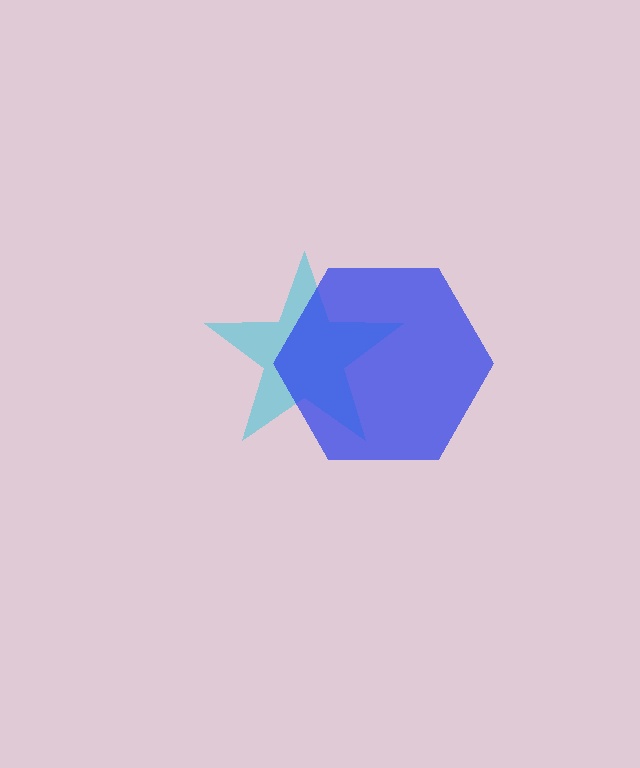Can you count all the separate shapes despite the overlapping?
Yes, there are 2 separate shapes.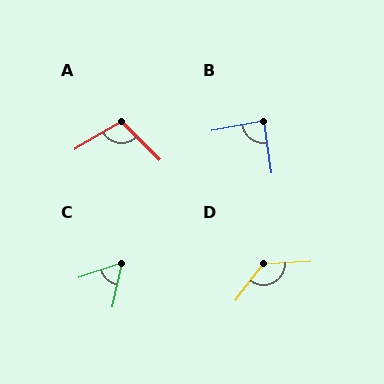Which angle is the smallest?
C, at approximately 60 degrees.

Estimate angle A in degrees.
Approximately 104 degrees.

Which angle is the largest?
D, at approximately 130 degrees.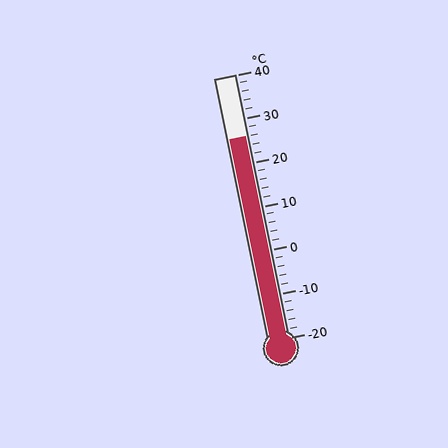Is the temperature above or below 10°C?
The temperature is above 10°C.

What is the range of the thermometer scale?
The thermometer scale ranges from -20°C to 40°C.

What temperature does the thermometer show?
The thermometer shows approximately 26°C.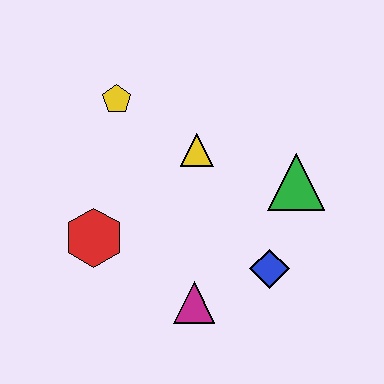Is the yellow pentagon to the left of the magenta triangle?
Yes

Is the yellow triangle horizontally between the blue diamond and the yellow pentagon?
Yes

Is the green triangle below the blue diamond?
No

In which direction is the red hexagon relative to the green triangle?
The red hexagon is to the left of the green triangle.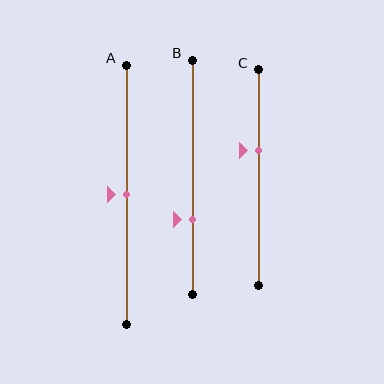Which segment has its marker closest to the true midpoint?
Segment A has its marker closest to the true midpoint.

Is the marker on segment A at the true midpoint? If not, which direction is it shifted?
Yes, the marker on segment A is at the true midpoint.